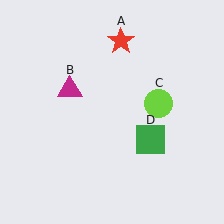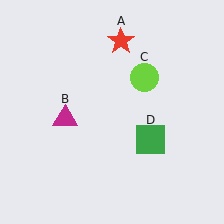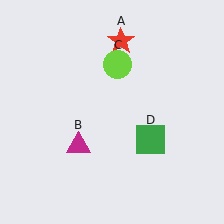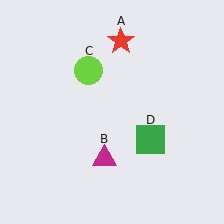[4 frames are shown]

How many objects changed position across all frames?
2 objects changed position: magenta triangle (object B), lime circle (object C).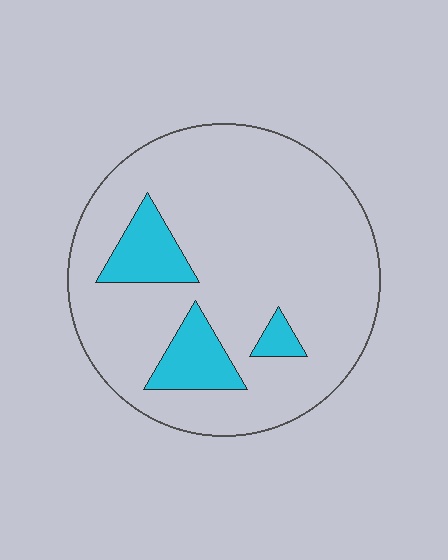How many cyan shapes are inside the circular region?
3.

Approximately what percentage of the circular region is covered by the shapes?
Approximately 15%.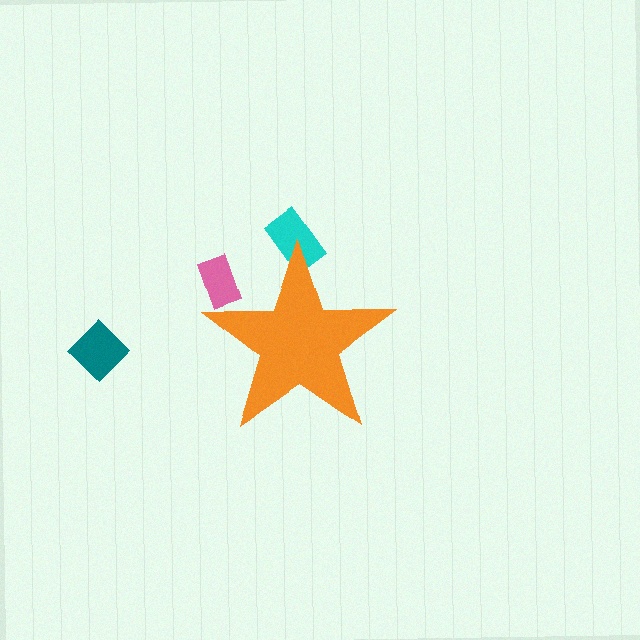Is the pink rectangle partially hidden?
Yes, the pink rectangle is partially hidden behind the orange star.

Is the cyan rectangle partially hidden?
Yes, the cyan rectangle is partially hidden behind the orange star.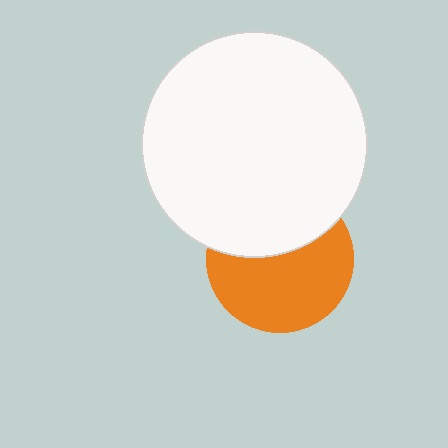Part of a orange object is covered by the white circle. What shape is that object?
It is a circle.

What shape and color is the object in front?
The object in front is a white circle.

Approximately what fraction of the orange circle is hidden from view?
Roughly 40% of the orange circle is hidden behind the white circle.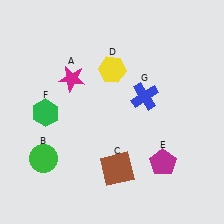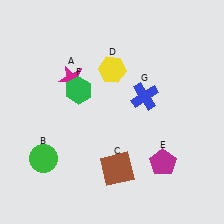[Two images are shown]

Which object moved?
The green hexagon (F) moved right.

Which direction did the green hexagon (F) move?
The green hexagon (F) moved right.